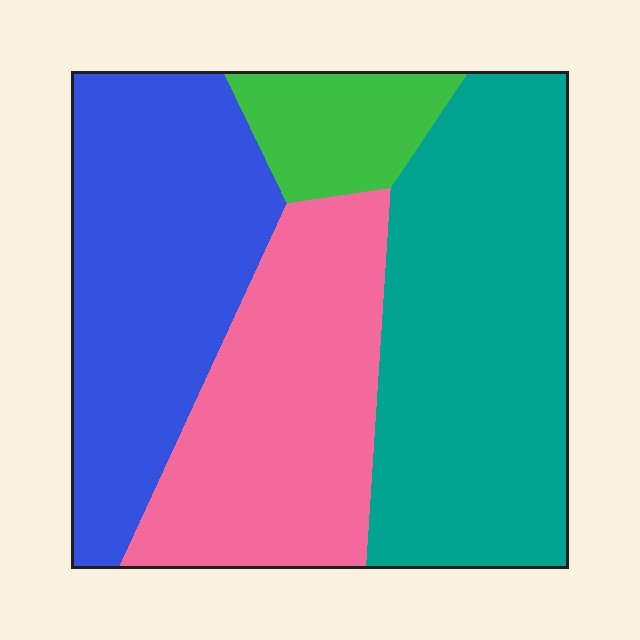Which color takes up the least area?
Green, at roughly 10%.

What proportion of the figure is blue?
Blue covers roughly 30% of the figure.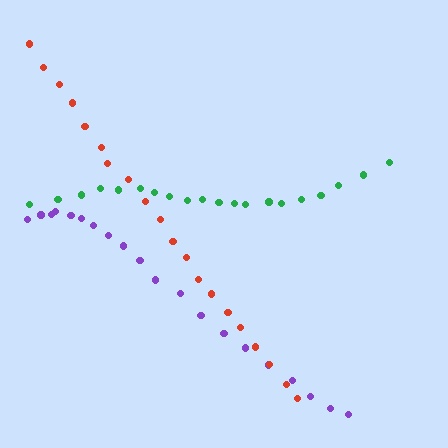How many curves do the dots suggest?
There are 3 distinct paths.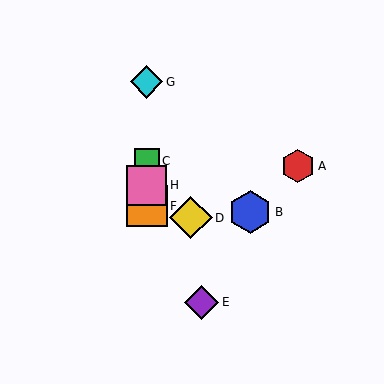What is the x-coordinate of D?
Object D is at x≈191.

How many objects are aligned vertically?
4 objects (C, F, G, H) are aligned vertically.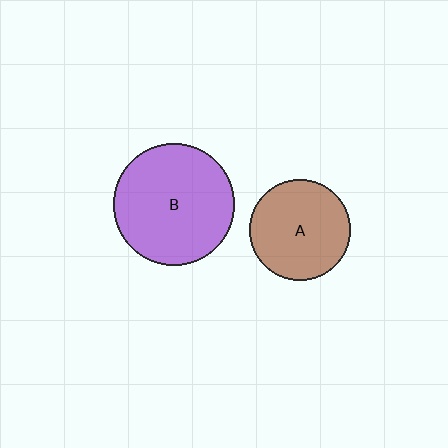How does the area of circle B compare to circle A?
Approximately 1.5 times.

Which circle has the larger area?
Circle B (purple).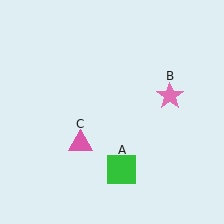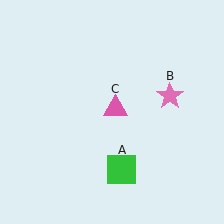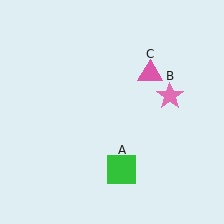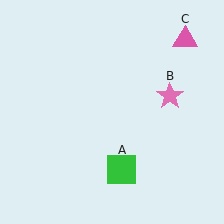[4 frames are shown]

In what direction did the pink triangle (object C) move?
The pink triangle (object C) moved up and to the right.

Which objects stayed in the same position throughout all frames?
Green square (object A) and pink star (object B) remained stationary.